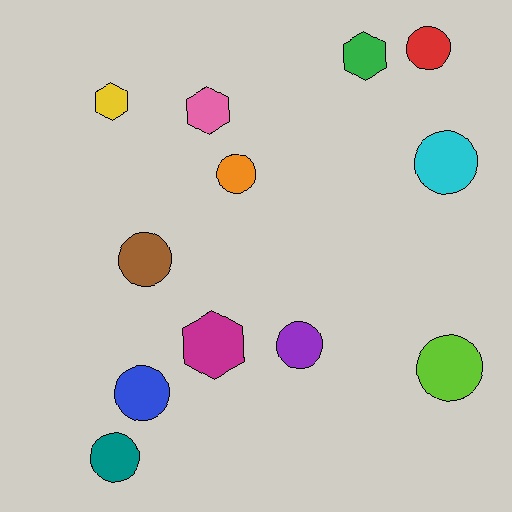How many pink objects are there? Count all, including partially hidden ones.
There is 1 pink object.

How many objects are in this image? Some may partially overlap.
There are 12 objects.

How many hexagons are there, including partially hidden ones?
There are 4 hexagons.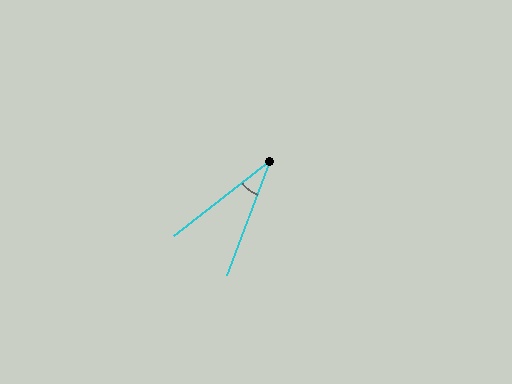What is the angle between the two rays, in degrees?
Approximately 31 degrees.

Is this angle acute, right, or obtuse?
It is acute.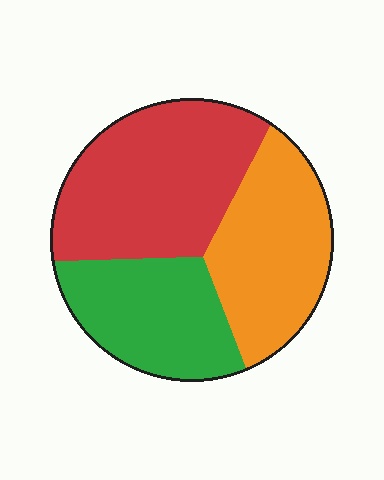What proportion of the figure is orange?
Orange takes up between a quarter and a half of the figure.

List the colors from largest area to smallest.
From largest to smallest: red, orange, green.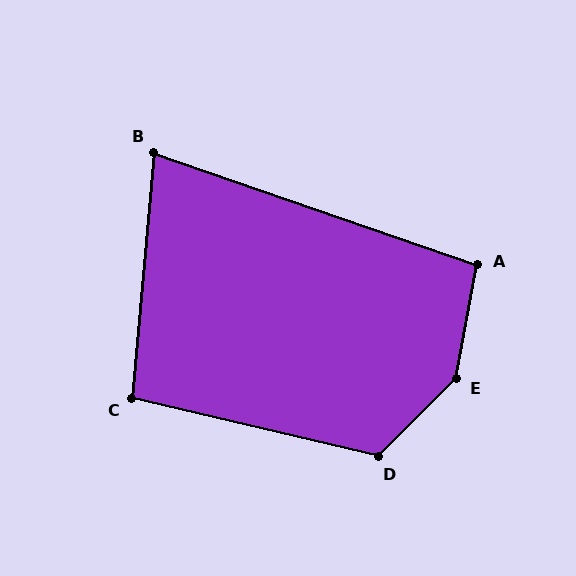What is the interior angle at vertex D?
Approximately 122 degrees (obtuse).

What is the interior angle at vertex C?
Approximately 98 degrees (obtuse).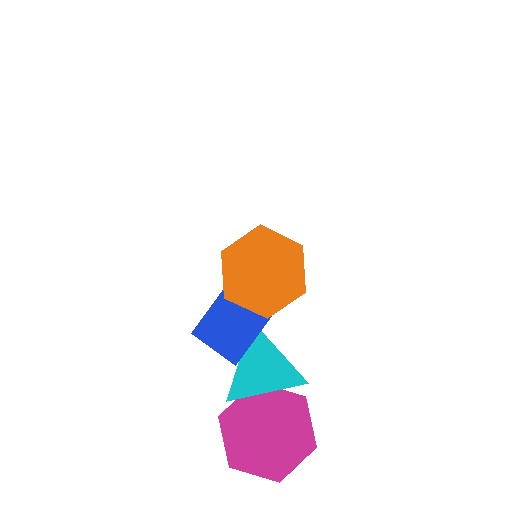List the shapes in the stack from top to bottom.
From top to bottom: the orange hexagon, the blue rectangle, the cyan triangle, the magenta hexagon.